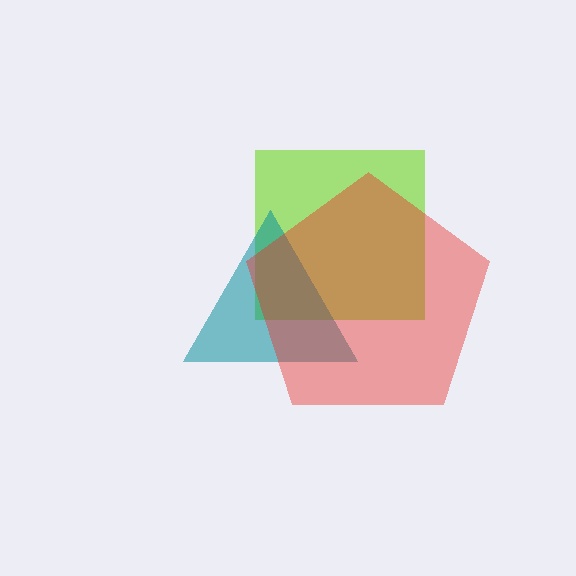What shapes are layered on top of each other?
The layered shapes are: a lime square, a teal triangle, a red pentagon.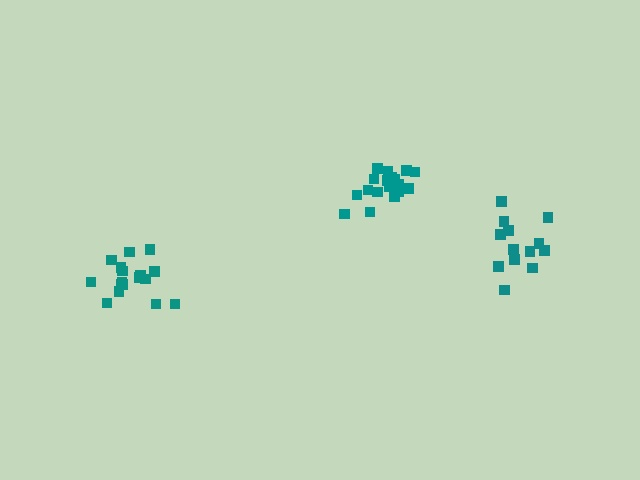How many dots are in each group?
Group 1: 18 dots, Group 2: 13 dots, Group 3: 17 dots (48 total).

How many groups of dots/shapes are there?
There are 3 groups.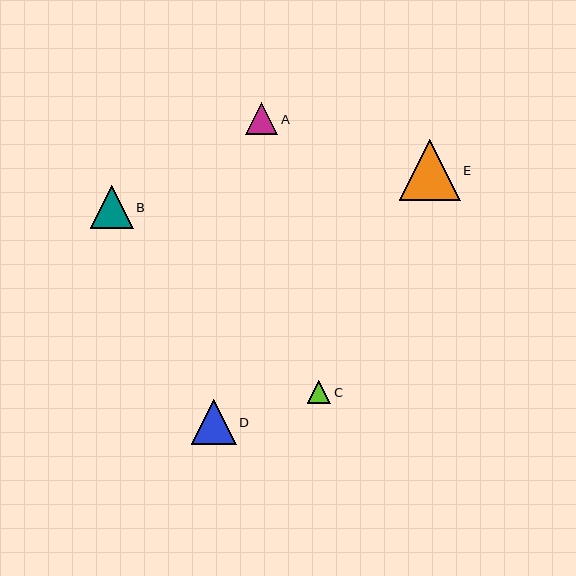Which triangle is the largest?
Triangle E is the largest with a size of approximately 61 pixels.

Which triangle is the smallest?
Triangle C is the smallest with a size of approximately 23 pixels.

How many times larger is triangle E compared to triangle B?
Triangle E is approximately 1.4 times the size of triangle B.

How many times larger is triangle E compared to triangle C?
Triangle E is approximately 2.6 times the size of triangle C.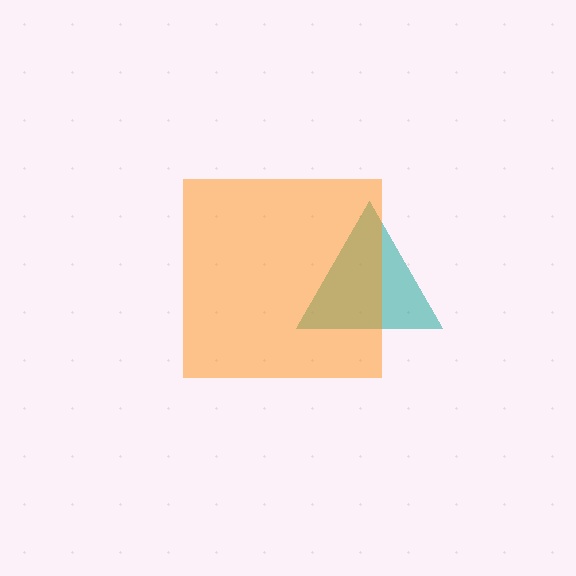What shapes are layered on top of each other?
The layered shapes are: a teal triangle, an orange square.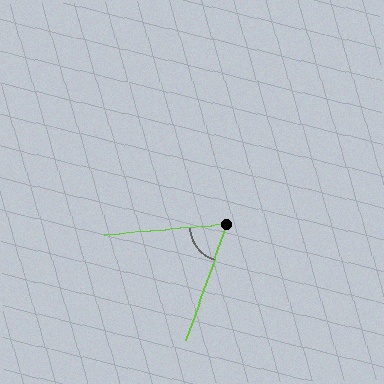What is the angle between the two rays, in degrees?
Approximately 66 degrees.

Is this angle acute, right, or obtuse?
It is acute.